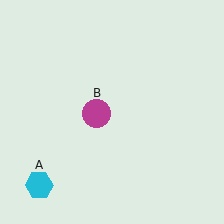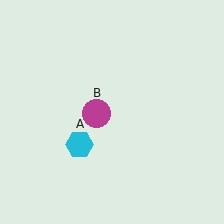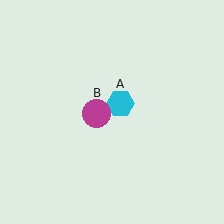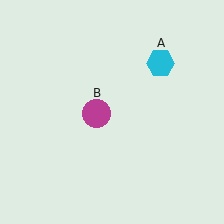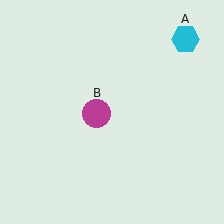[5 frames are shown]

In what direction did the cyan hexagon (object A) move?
The cyan hexagon (object A) moved up and to the right.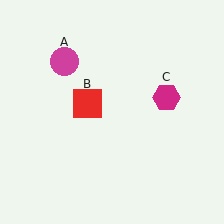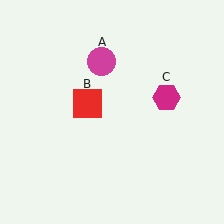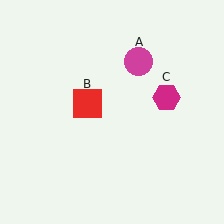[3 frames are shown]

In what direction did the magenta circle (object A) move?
The magenta circle (object A) moved right.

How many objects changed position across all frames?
1 object changed position: magenta circle (object A).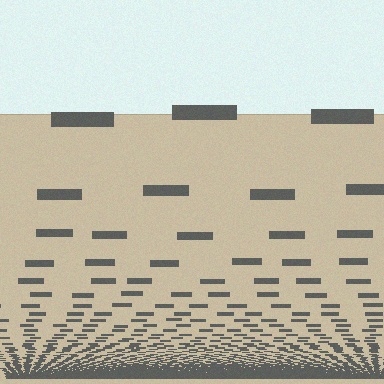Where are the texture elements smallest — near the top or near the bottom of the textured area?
Near the bottom.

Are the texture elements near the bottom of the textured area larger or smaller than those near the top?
Smaller. The gradient is inverted — elements near the bottom are smaller and denser.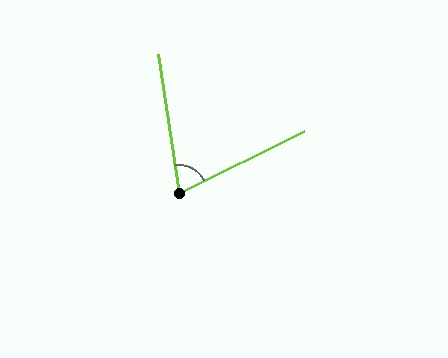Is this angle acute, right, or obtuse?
It is acute.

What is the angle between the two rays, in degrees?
Approximately 72 degrees.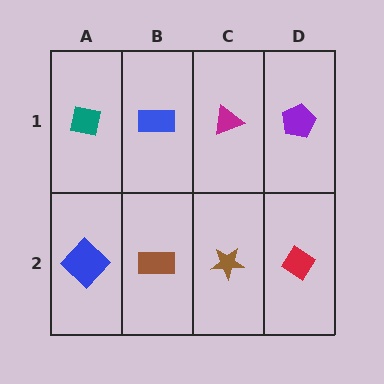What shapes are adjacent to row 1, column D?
A red diamond (row 2, column D), a magenta triangle (row 1, column C).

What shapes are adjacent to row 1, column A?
A blue diamond (row 2, column A), a blue rectangle (row 1, column B).